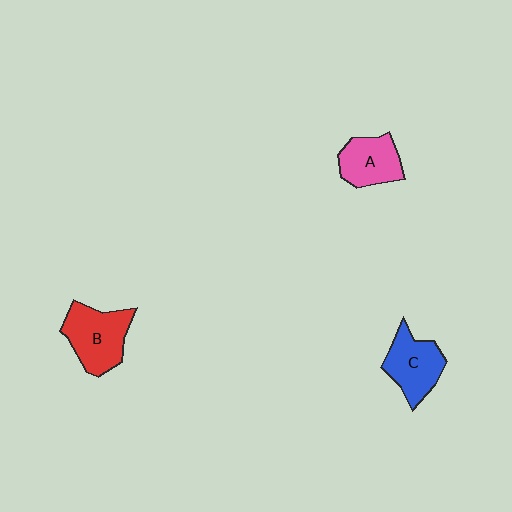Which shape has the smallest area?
Shape A (pink).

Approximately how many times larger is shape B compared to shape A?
Approximately 1.3 times.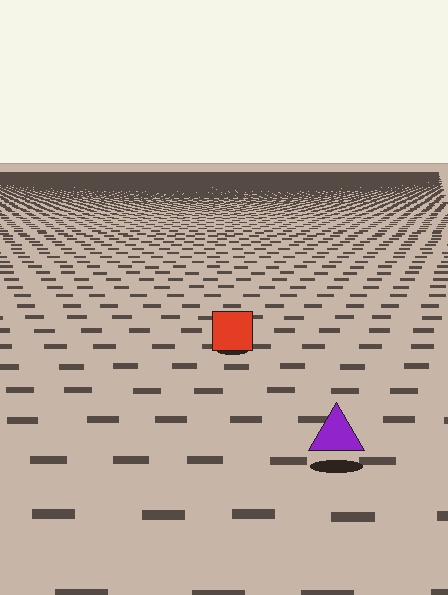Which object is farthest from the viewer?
The red square is farthest from the viewer. It appears smaller and the ground texture around it is denser.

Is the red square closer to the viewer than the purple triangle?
No. The purple triangle is closer — you can tell from the texture gradient: the ground texture is coarser near it.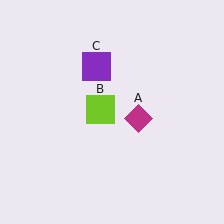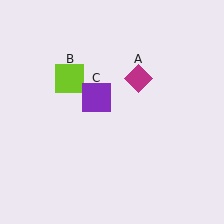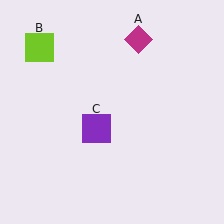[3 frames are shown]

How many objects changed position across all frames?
3 objects changed position: magenta diamond (object A), lime square (object B), purple square (object C).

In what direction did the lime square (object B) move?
The lime square (object B) moved up and to the left.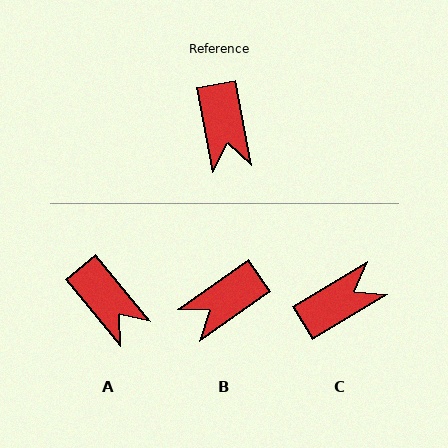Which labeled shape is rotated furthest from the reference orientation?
C, about 110 degrees away.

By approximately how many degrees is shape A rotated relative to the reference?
Approximately 28 degrees counter-clockwise.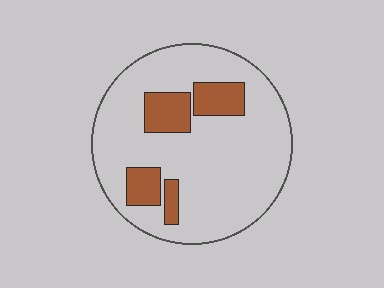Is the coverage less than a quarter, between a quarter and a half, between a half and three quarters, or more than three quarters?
Less than a quarter.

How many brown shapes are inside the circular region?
4.